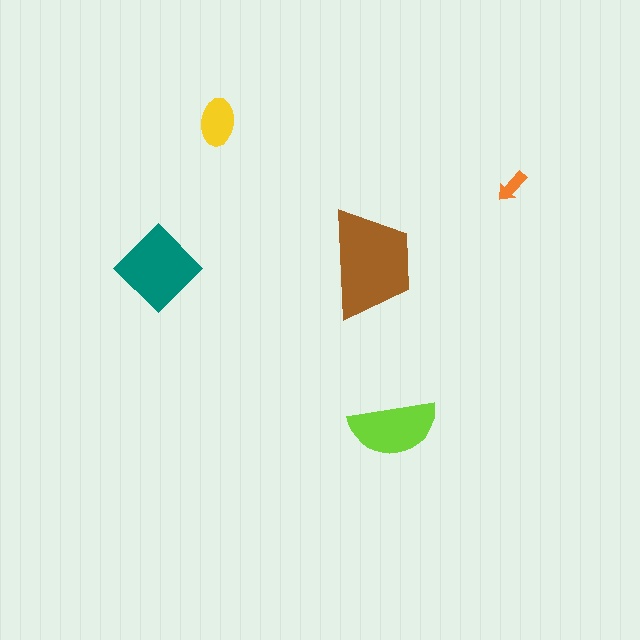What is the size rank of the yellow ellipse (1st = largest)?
4th.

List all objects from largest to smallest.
The brown trapezoid, the teal diamond, the lime semicircle, the yellow ellipse, the orange arrow.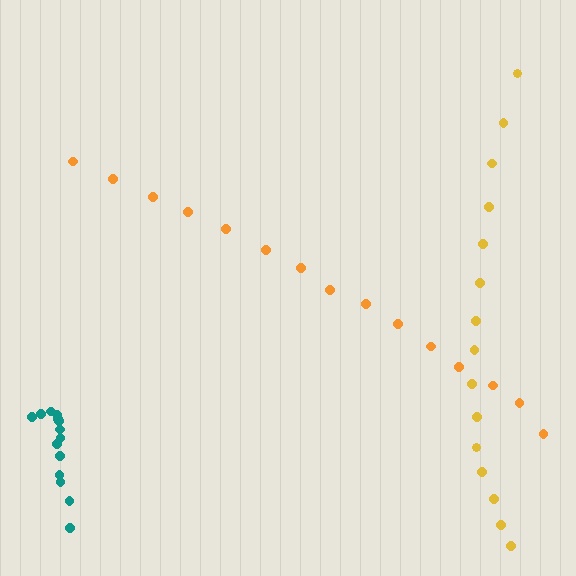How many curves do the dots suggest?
There are 3 distinct paths.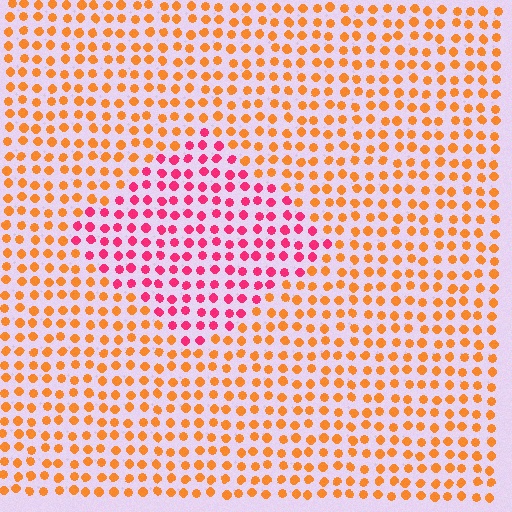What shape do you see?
I see a diamond.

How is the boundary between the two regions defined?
The boundary is defined purely by a slight shift in hue (about 50 degrees). Spacing, size, and orientation are identical on both sides.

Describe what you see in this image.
The image is filled with small orange elements in a uniform arrangement. A diamond-shaped region is visible where the elements are tinted to a slightly different hue, forming a subtle color boundary.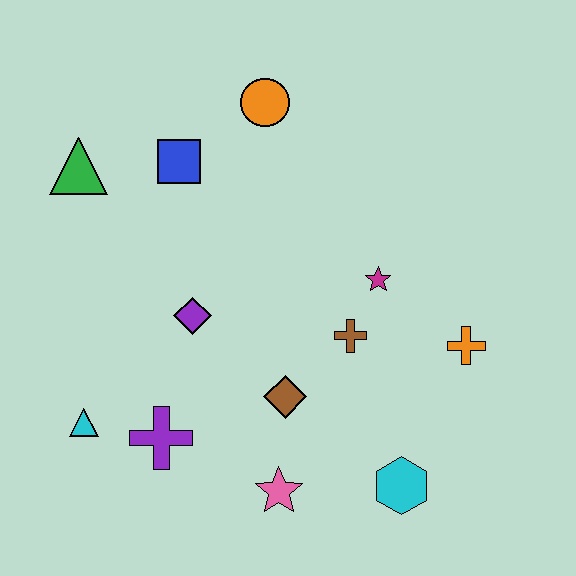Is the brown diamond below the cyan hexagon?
No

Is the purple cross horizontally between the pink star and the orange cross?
No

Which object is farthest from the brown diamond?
The green triangle is farthest from the brown diamond.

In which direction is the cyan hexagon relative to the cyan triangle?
The cyan hexagon is to the right of the cyan triangle.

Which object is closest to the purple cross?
The cyan triangle is closest to the purple cross.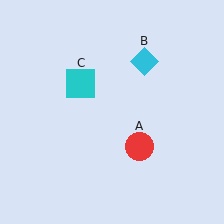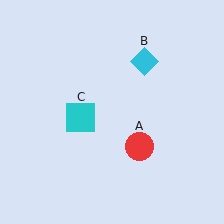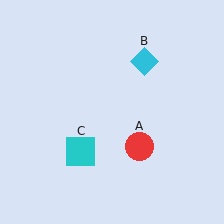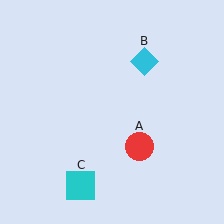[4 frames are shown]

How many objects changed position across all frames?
1 object changed position: cyan square (object C).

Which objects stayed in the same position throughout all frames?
Red circle (object A) and cyan diamond (object B) remained stationary.